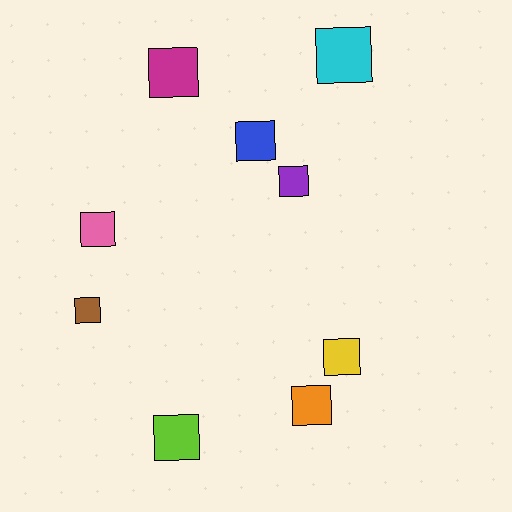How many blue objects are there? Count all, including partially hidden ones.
There is 1 blue object.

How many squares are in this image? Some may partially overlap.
There are 9 squares.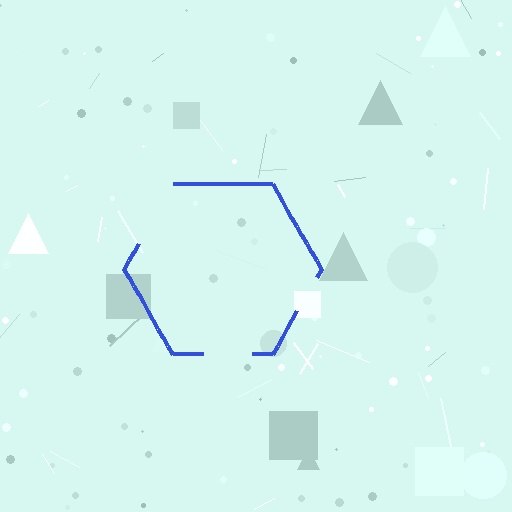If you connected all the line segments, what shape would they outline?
They would outline a hexagon.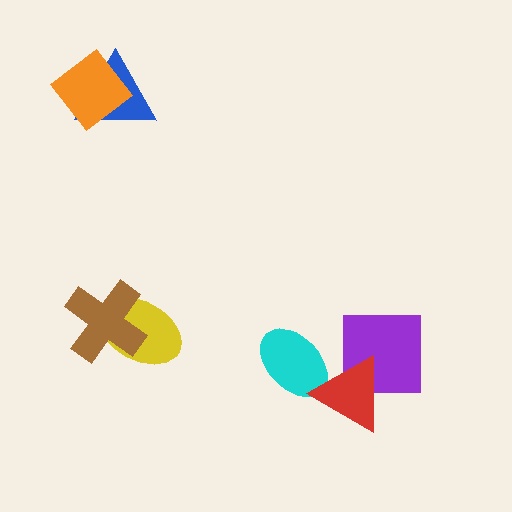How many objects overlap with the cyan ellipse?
1 object overlaps with the cyan ellipse.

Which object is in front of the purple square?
The red triangle is in front of the purple square.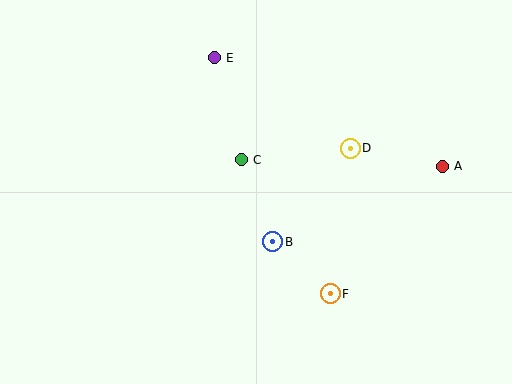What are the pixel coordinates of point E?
Point E is at (214, 58).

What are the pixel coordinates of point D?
Point D is at (350, 148).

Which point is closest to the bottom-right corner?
Point F is closest to the bottom-right corner.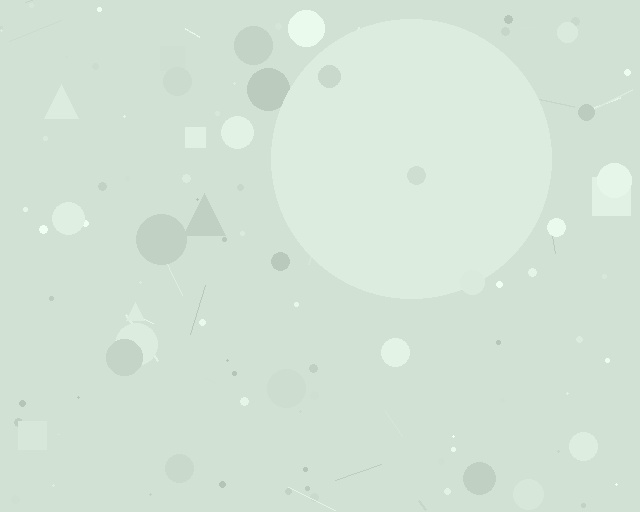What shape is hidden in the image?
A circle is hidden in the image.